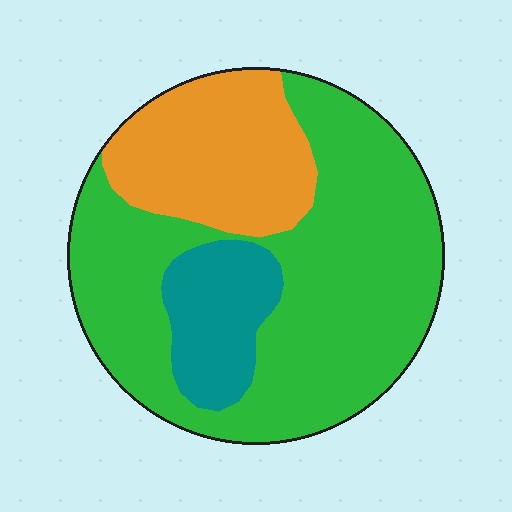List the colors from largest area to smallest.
From largest to smallest: green, orange, teal.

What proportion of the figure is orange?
Orange covers around 25% of the figure.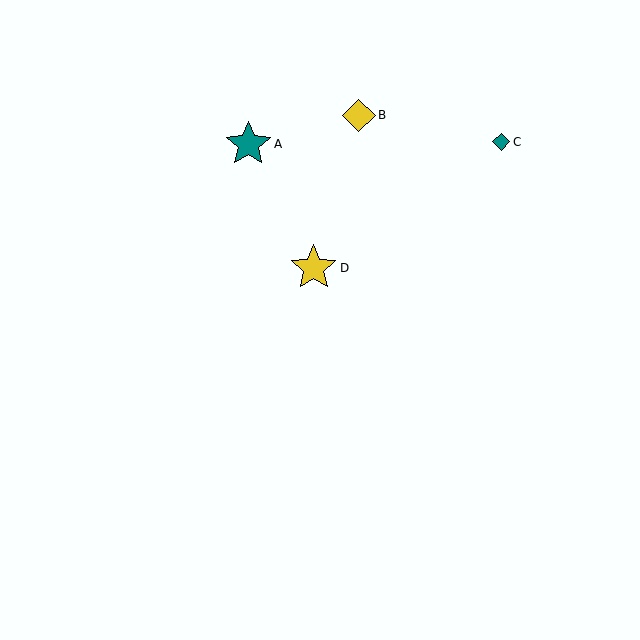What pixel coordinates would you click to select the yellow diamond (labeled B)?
Click at (359, 115) to select the yellow diamond B.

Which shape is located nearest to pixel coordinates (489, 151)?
The teal diamond (labeled C) at (501, 142) is nearest to that location.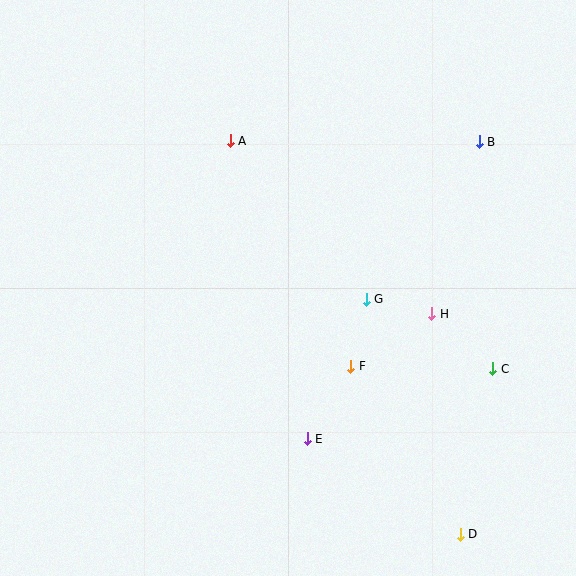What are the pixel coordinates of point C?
Point C is at (493, 369).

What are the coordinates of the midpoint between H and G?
The midpoint between H and G is at (399, 306).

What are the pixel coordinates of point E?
Point E is at (307, 439).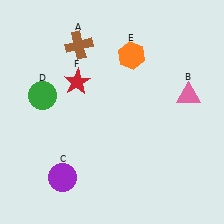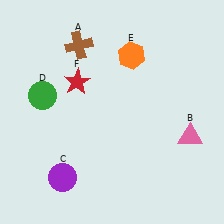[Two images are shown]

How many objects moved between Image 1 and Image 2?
1 object moved between the two images.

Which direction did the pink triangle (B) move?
The pink triangle (B) moved down.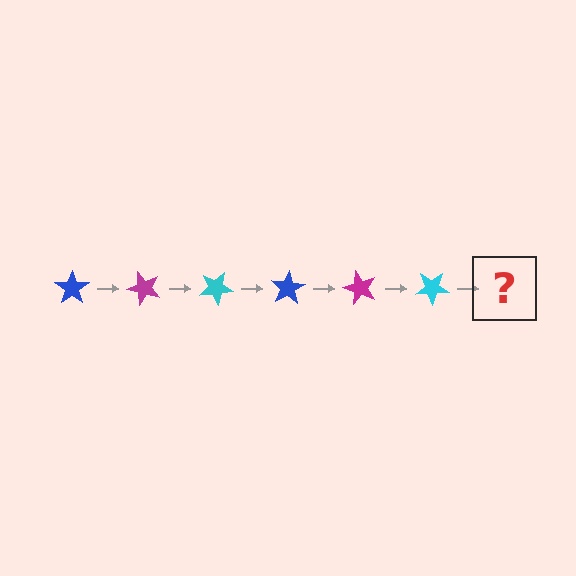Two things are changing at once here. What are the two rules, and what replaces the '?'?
The two rules are that it rotates 50 degrees each step and the color cycles through blue, magenta, and cyan. The '?' should be a blue star, rotated 300 degrees from the start.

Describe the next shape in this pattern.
It should be a blue star, rotated 300 degrees from the start.